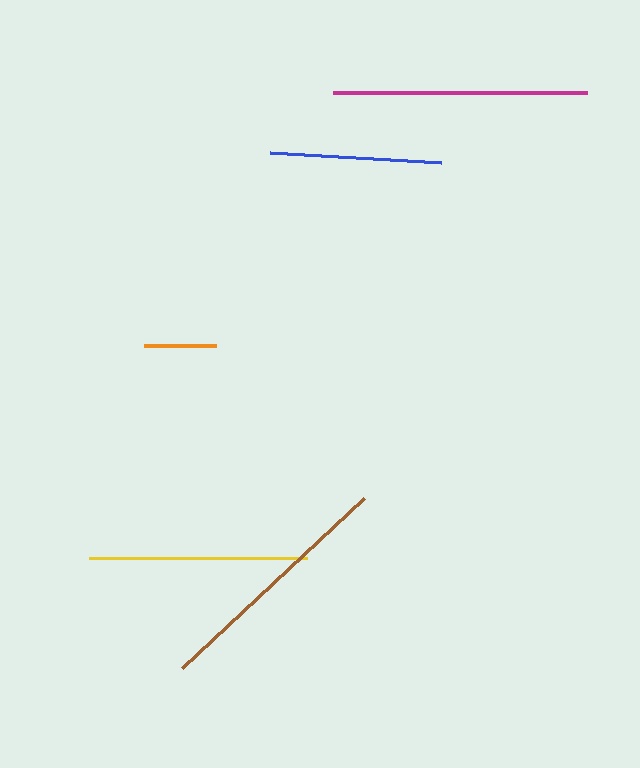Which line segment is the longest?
The magenta line is the longest at approximately 253 pixels.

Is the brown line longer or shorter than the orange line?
The brown line is longer than the orange line.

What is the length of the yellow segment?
The yellow segment is approximately 218 pixels long.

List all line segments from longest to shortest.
From longest to shortest: magenta, brown, yellow, blue, orange.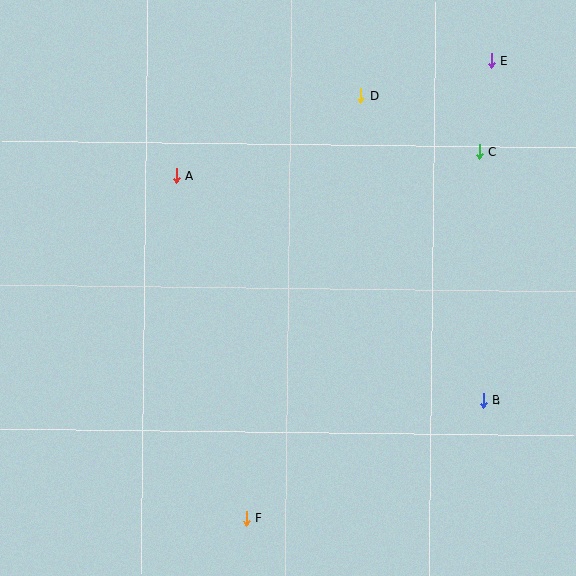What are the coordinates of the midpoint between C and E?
The midpoint between C and E is at (485, 106).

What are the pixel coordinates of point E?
Point E is at (491, 61).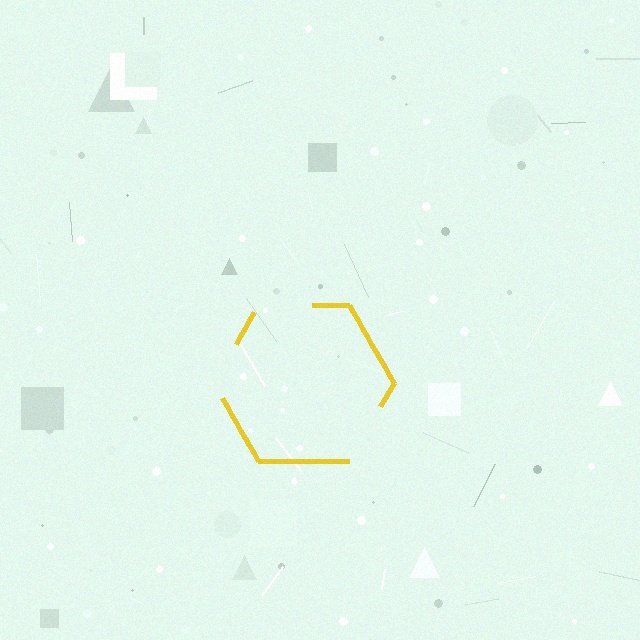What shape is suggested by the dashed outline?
The dashed outline suggests a hexagon.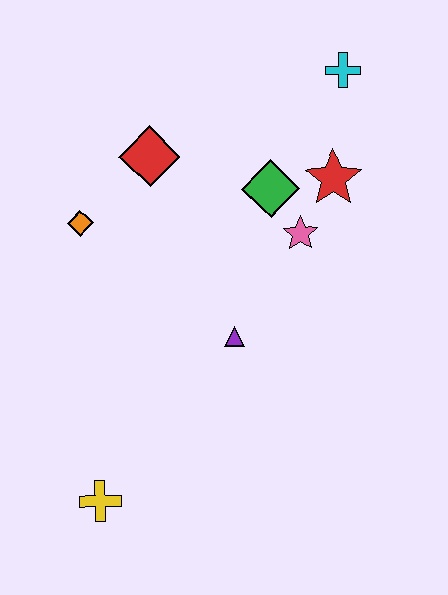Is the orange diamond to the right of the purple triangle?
No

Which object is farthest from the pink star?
The yellow cross is farthest from the pink star.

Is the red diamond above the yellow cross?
Yes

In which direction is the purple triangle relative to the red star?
The purple triangle is below the red star.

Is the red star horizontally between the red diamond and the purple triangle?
No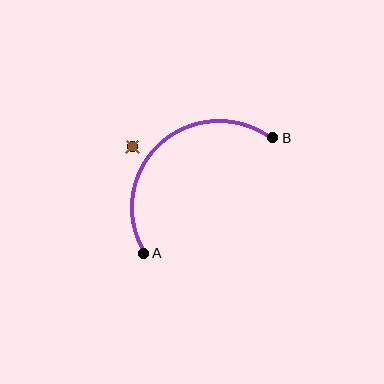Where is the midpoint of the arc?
The arc midpoint is the point on the curve farthest from the straight line joining A and B. It sits above and to the left of that line.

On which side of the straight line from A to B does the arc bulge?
The arc bulges above and to the left of the straight line connecting A and B.